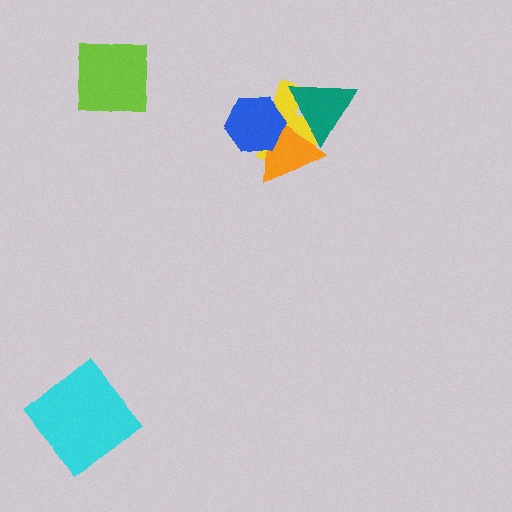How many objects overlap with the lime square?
0 objects overlap with the lime square.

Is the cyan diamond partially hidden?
No, no other shape covers it.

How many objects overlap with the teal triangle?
2 objects overlap with the teal triangle.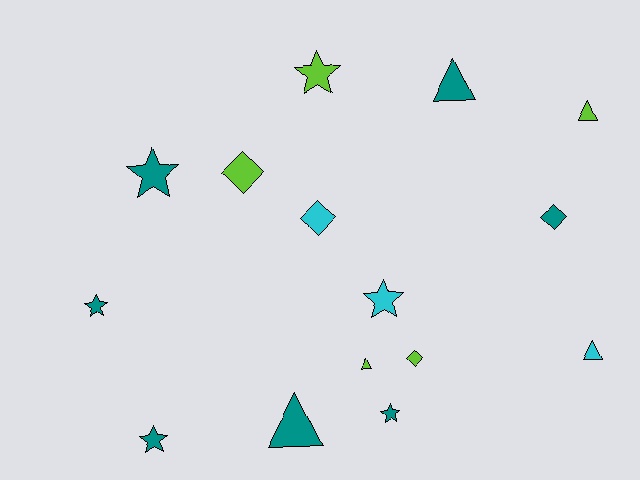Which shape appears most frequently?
Star, with 6 objects.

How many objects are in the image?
There are 15 objects.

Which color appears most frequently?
Teal, with 7 objects.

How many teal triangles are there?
There are 2 teal triangles.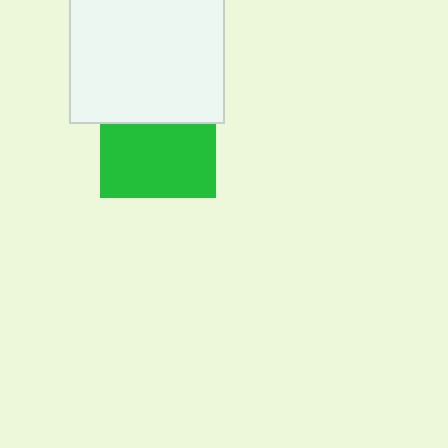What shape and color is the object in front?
The object in front is a white square.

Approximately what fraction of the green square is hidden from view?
Roughly 36% of the green square is hidden behind the white square.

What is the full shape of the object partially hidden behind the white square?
The partially hidden object is a green square.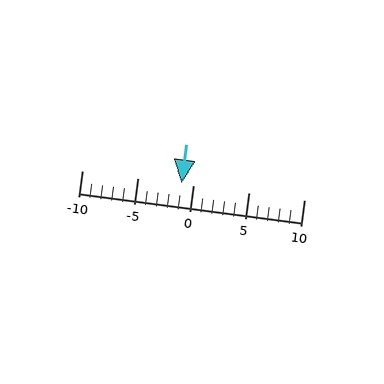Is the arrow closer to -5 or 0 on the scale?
The arrow is closer to 0.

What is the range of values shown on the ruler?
The ruler shows values from -10 to 10.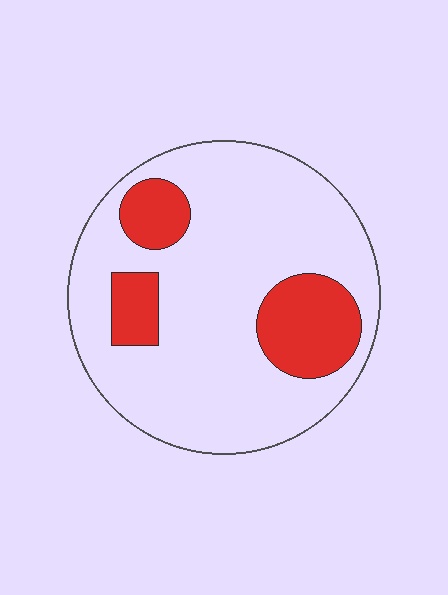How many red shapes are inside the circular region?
3.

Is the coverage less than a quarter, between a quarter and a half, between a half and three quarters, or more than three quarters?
Less than a quarter.